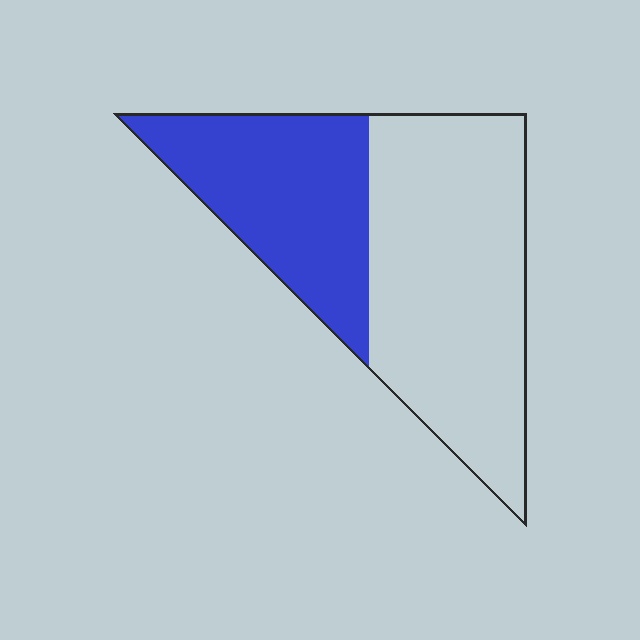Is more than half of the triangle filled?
No.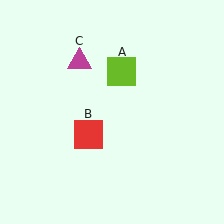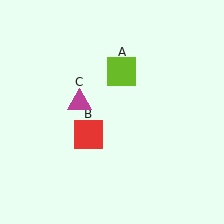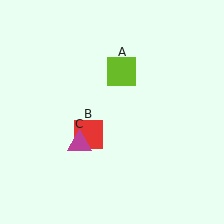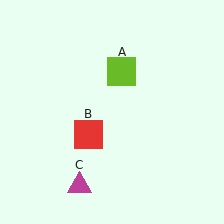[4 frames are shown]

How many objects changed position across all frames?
1 object changed position: magenta triangle (object C).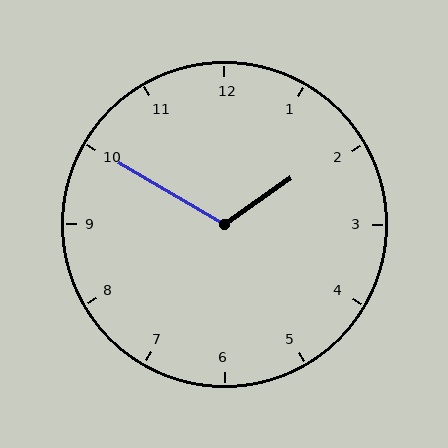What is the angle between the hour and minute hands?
Approximately 115 degrees.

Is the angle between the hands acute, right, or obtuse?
It is obtuse.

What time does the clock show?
1:50.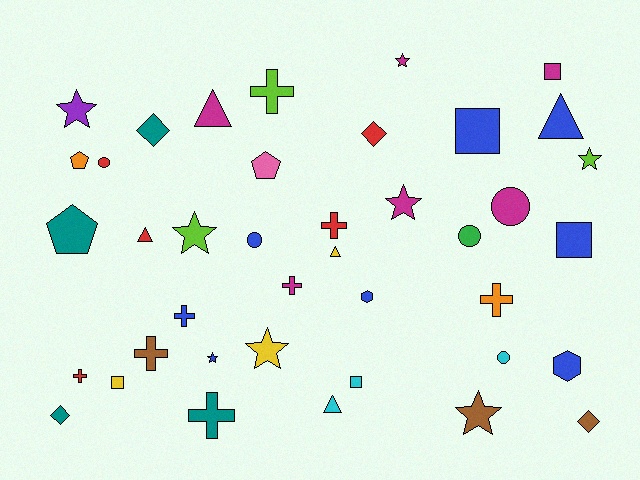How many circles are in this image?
There are 5 circles.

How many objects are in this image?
There are 40 objects.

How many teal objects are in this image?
There are 4 teal objects.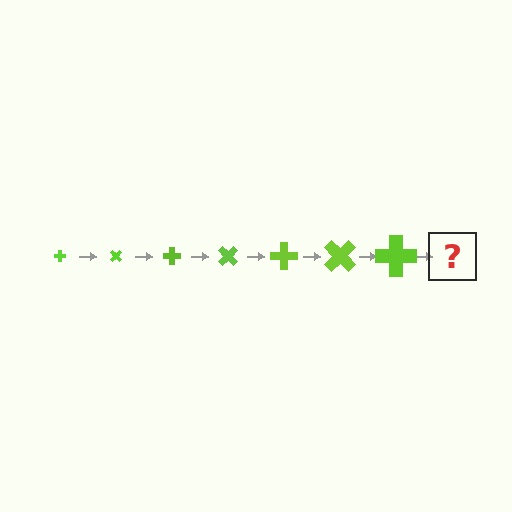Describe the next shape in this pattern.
It should be a cross, larger than the previous one and rotated 315 degrees from the start.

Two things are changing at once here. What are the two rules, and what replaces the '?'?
The two rules are that the cross grows larger each step and it rotates 45 degrees each step. The '?' should be a cross, larger than the previous one and rotated 315 degrees from the start.